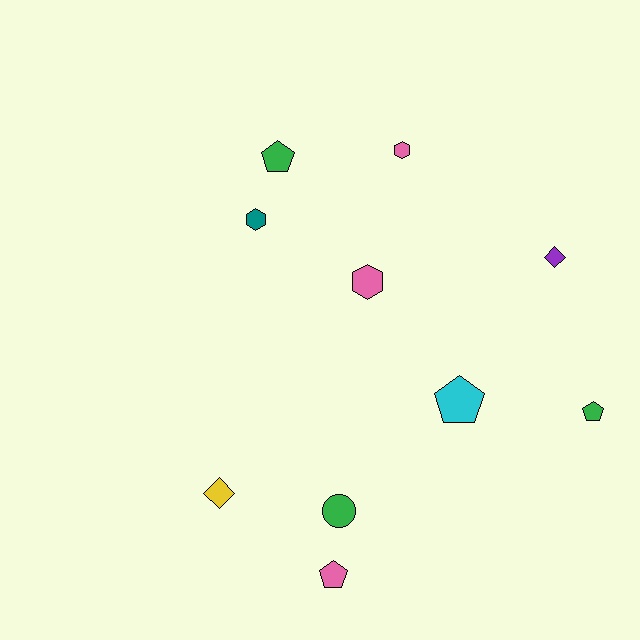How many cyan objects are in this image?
There is 1 cyan object.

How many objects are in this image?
There are 10 objects.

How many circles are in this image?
There is 1 circle.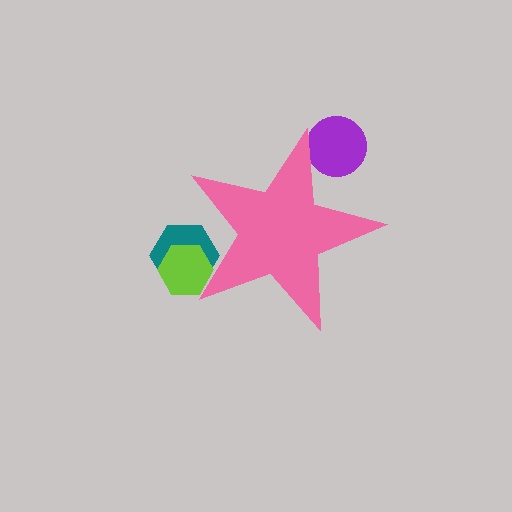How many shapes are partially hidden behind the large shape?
3 shapes are partially hidden.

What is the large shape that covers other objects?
A pink star.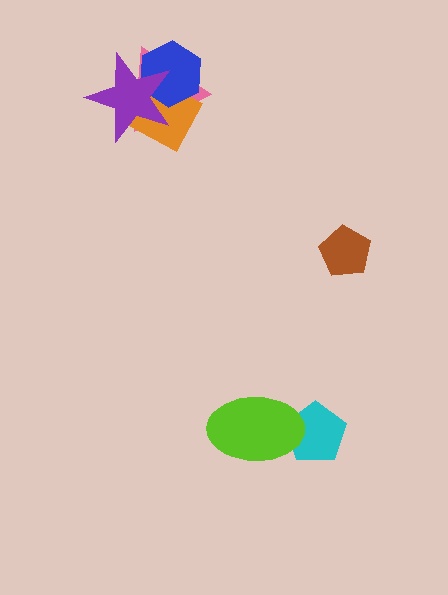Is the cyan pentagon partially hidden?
Yes, it is partially covered by another shape.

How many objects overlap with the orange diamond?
3 objects overlap with the orange diamond.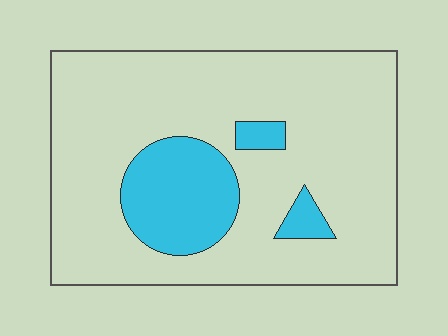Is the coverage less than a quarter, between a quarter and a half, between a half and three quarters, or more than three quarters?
Less than a quarter.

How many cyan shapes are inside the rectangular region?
3.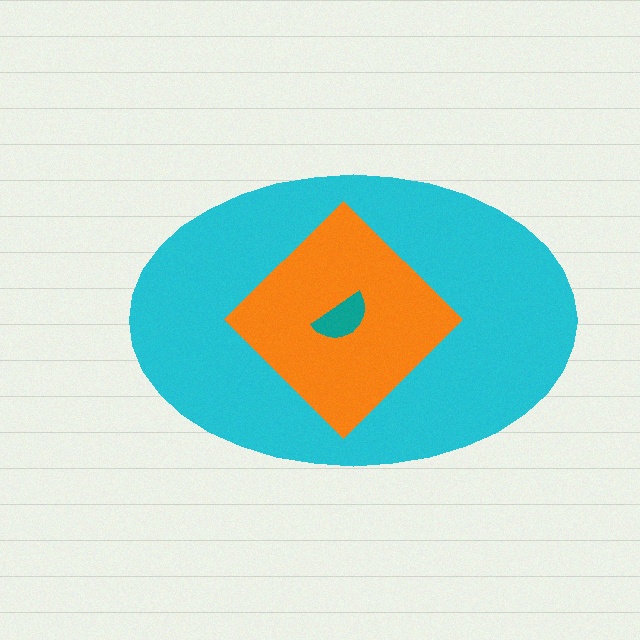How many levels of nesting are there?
3.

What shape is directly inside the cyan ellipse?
The orange diamond.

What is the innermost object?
The teal semicircle.